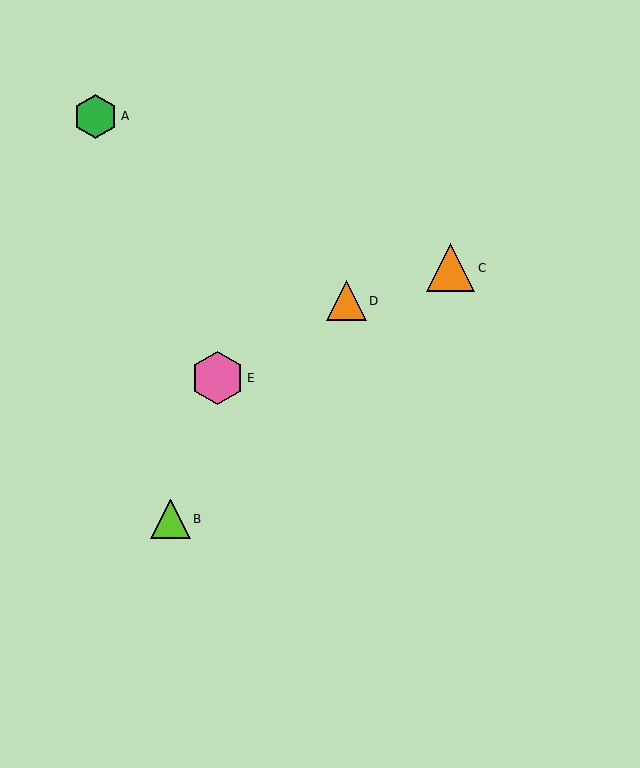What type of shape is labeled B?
Shape B is a lime triangle.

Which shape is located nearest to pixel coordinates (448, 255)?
The orange triangle (labeled C) at (451, 268) is nearest to that location.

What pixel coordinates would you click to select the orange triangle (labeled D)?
Click at (346, 301) to select the orange triangle D.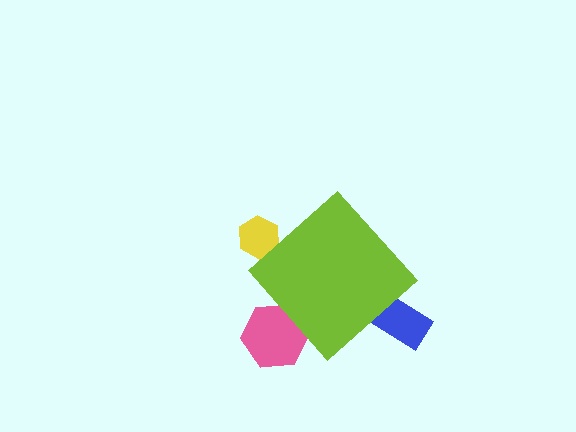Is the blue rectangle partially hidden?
Yes, the blue rectangle is partially hidden behind the lime diamond.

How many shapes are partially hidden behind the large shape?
3 shapes are partially hidden.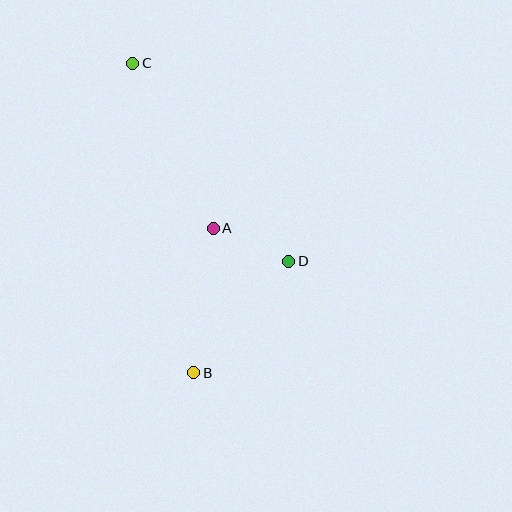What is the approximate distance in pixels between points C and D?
The distance between C and D is approximately 252 pixels.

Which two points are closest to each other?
Points A and D are closest to each other.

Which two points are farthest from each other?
Points B and C are farthest from each other.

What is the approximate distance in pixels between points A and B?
The distance between A and B is approximately 146 pixels.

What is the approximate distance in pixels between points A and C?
The distance between A and C is approximately 184 pixels.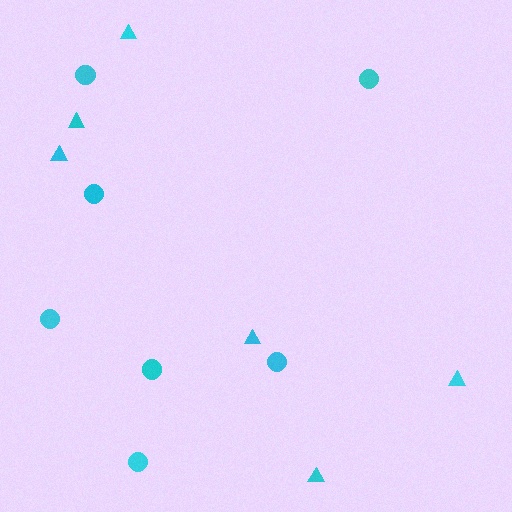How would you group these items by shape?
There are 2 groups: one group of triangles (6) and one group of circles (7).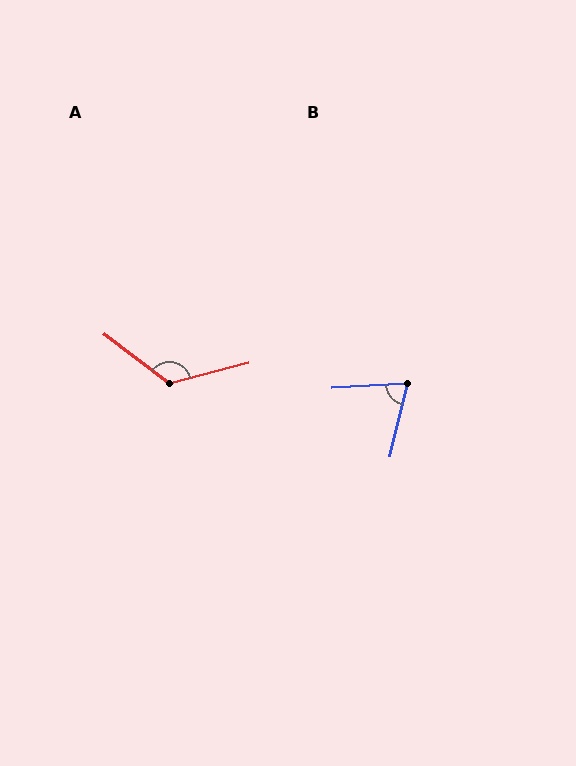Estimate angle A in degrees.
Approximately 129 degrees.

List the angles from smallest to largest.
B (73°), A (129°).